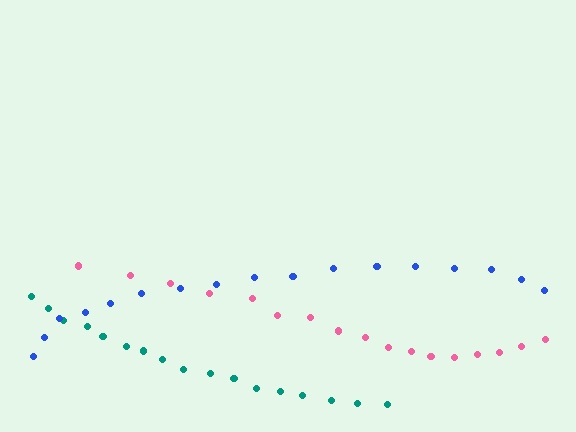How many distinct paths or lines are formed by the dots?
There are 3 distinct paths.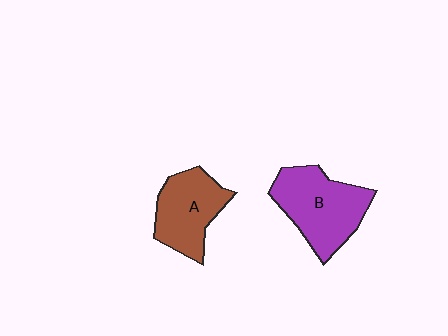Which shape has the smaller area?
Shape A (brown).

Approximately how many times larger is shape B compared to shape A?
Approximately 1.2 times.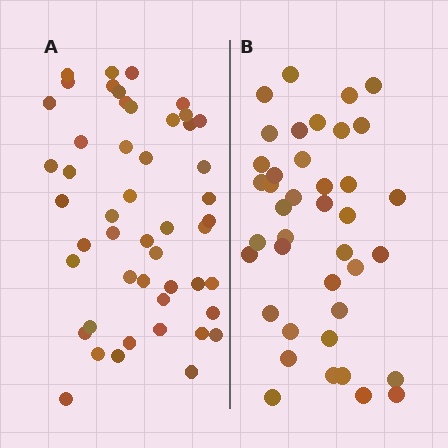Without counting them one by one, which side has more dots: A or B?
Region A (the left region) has more dots.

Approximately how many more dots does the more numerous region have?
Region A has roughly 8 or so more dots than region B.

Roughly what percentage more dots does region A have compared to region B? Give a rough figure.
About 20% more.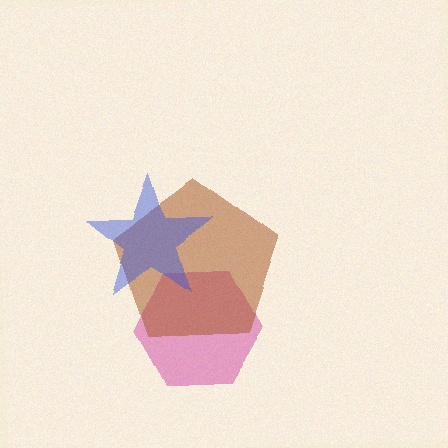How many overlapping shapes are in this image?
There are 3 overlapping shapes in the image.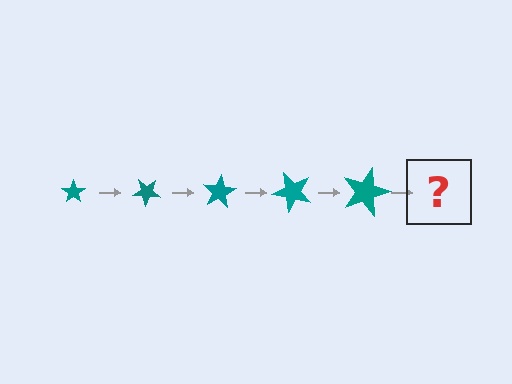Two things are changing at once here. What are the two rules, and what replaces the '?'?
The two rules are that the star grows larger each step and it rotates 40 degrees each step. The '?' should be a star, larger than the previous one and rotated 200 degrees from the start.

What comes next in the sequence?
The next element should be a star, larger than the previous one and rotated 200 degrees from the start.